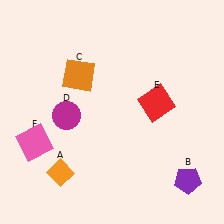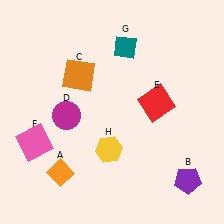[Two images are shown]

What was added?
A teal diamond (G), a yellow hexagon (H) were added in Image 2.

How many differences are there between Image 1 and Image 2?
There are 2 differences between the two images.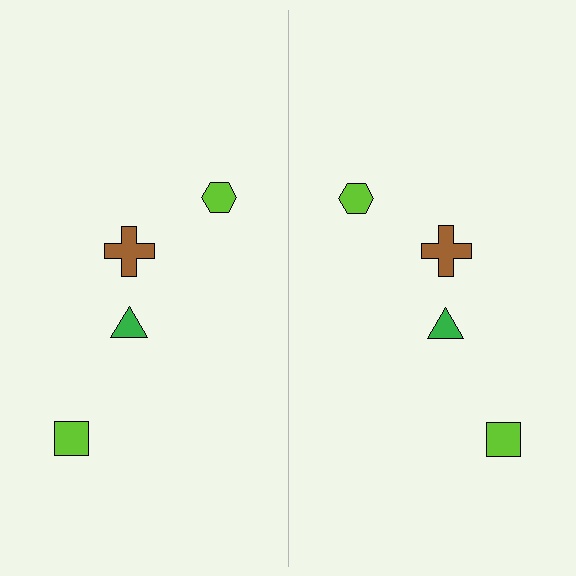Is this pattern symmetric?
Yes, this pattern has bilateral (reflection) symmetry.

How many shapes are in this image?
There are 8 shapes in this image.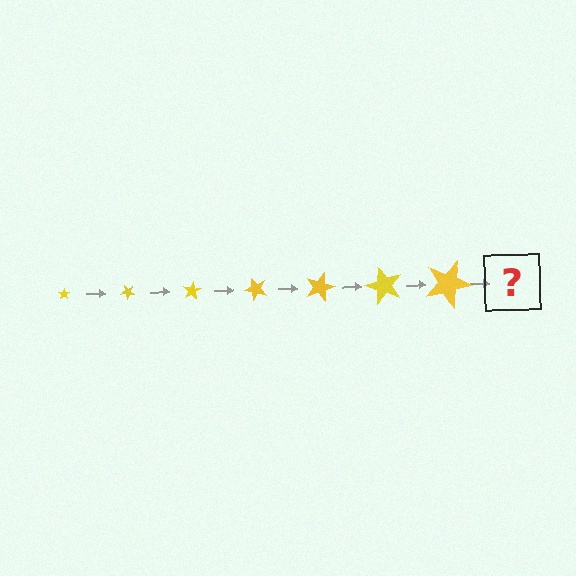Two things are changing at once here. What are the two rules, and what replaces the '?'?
The two rules are that the star grows larger each step and it rotates 40 degrees each step. The '?' should be a star, larger than the previous one and rotated 280 degrees from the start.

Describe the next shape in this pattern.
It should be a star, larger than the previous one and rotated 280 degrees from the start.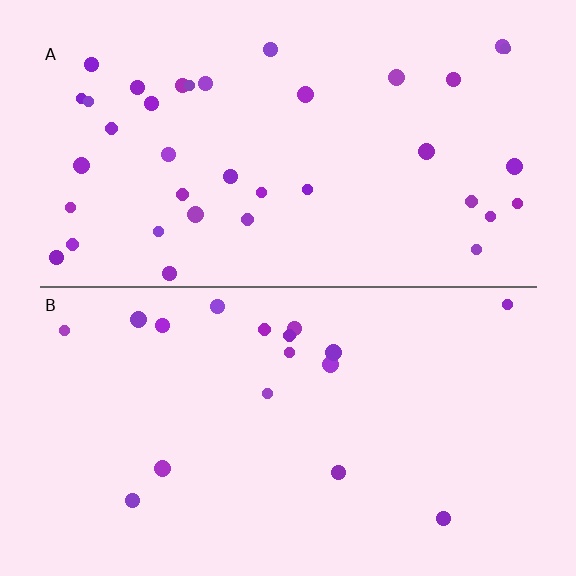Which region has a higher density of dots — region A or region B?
A (the top).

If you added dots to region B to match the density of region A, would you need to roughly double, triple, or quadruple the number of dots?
Approximately double.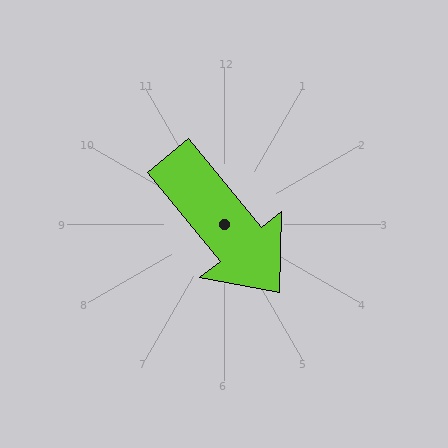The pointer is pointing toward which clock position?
Roughly 5 o'clock.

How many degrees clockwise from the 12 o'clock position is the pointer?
Approximately 141 degrees.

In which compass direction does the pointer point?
Southeast.